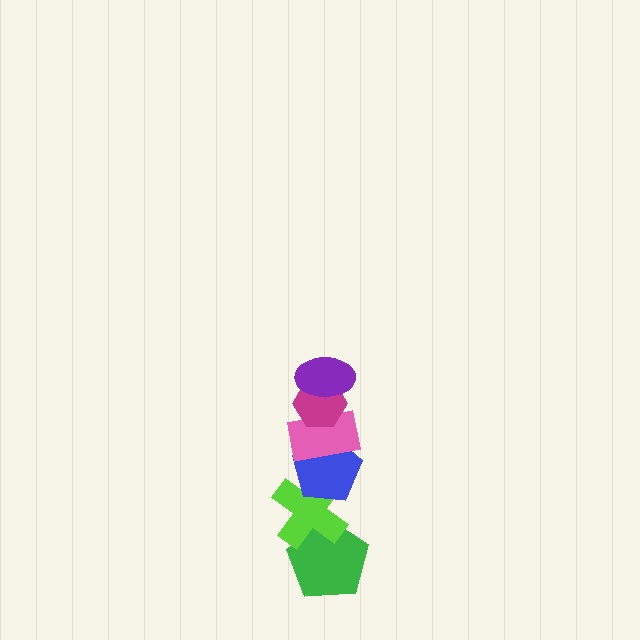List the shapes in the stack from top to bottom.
From top to bottom: the purple ellipse, the magenta hexagon, the pink rectangle, the blue pentagon, the lime cross, the green pentagon.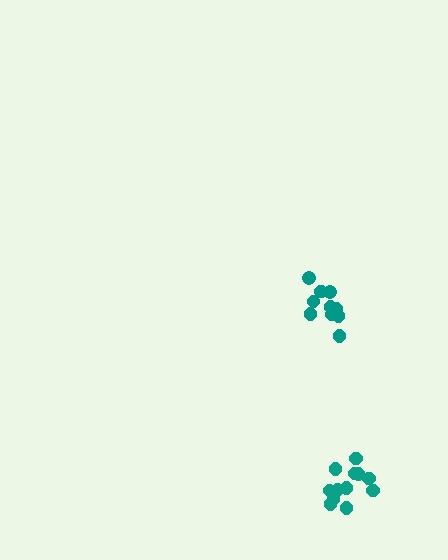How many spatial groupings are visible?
There are 2 spatial groupings.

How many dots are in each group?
Group 1: 10 dots, Group 2: 12 dots (22 total).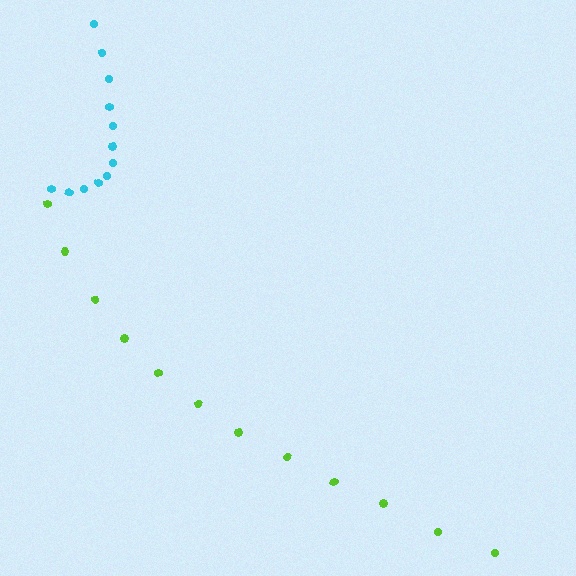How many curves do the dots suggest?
There are 2 distinct paths.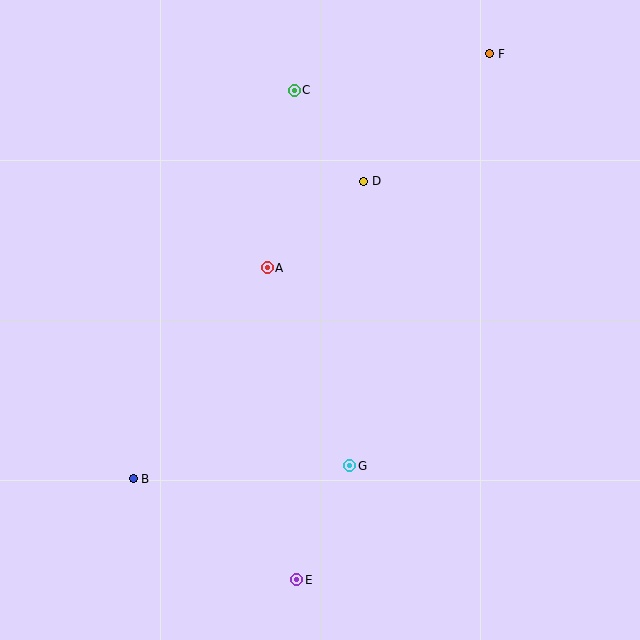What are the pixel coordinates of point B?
Point B is at (133, 479).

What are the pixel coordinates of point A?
Point A is at (267, 268).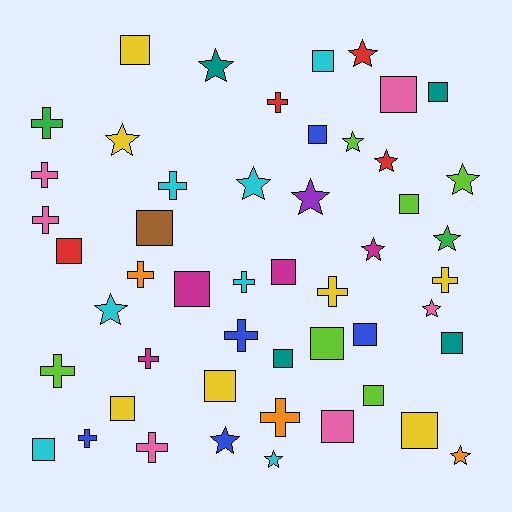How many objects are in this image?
There are 50 objects.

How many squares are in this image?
There are 20 squares.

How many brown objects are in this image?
There is 1 brown object.